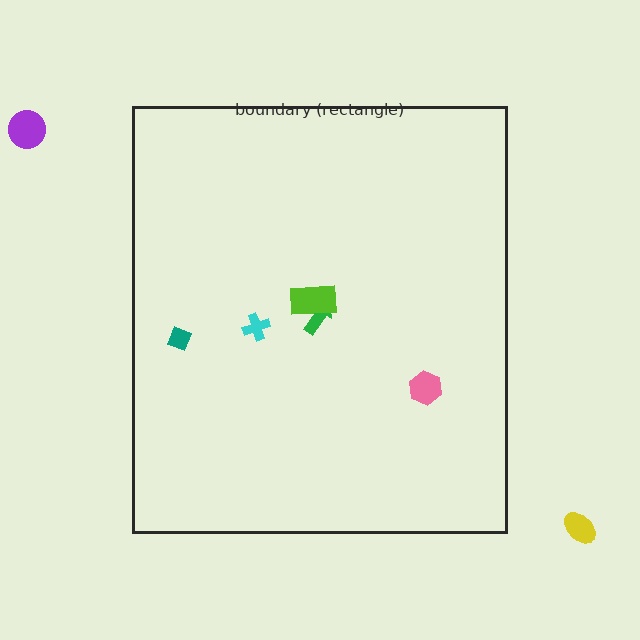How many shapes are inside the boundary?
5 inside, 2 outside.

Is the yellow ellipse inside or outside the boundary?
Outside.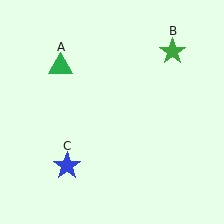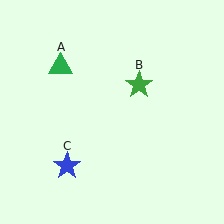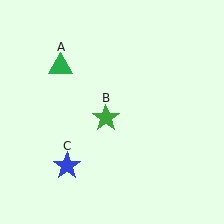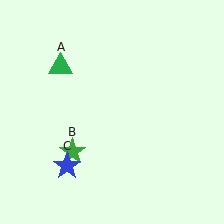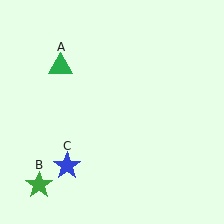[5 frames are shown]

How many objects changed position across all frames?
1 object changed position: green star (object B).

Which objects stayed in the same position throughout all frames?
Green triangle (object A) and blue star (object C) remained stationary.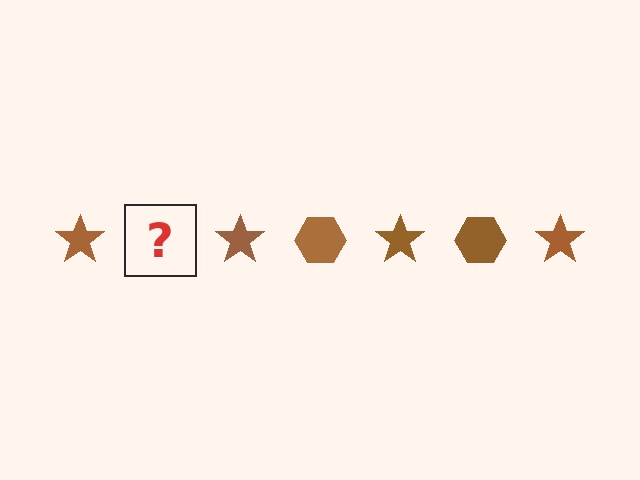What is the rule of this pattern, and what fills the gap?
The rule is that the pattern cycles through star, hexagon shapes in brown. The gap should be filled with a brown hexagon.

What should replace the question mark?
The question mark should be replaced with a brown hexagon.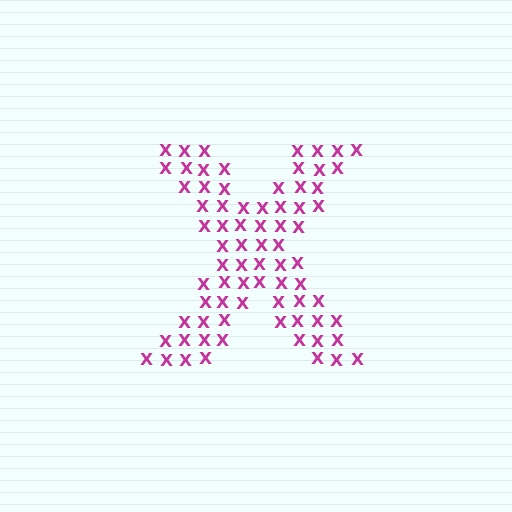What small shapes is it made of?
It is made of small letter X's.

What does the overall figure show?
The overall figure shows the letter X.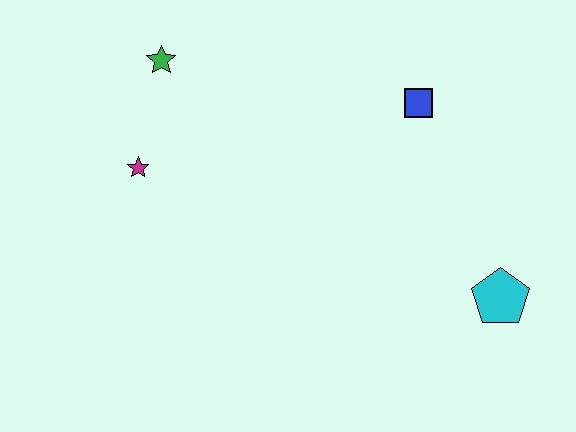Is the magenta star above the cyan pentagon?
Yes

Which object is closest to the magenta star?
The green star is closest to the magenta star.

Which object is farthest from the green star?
The cyan pentagon is farthest from the green star.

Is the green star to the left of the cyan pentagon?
Yes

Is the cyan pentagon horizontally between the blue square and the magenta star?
No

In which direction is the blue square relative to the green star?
The blue square is to the right of the green star.